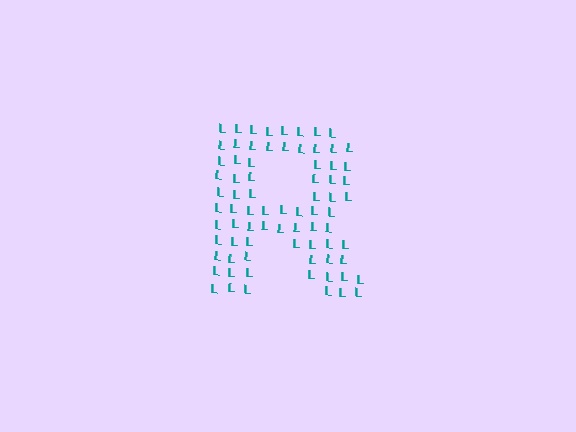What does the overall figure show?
The overall figure shows the letter R.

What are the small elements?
The small elements are letter L's.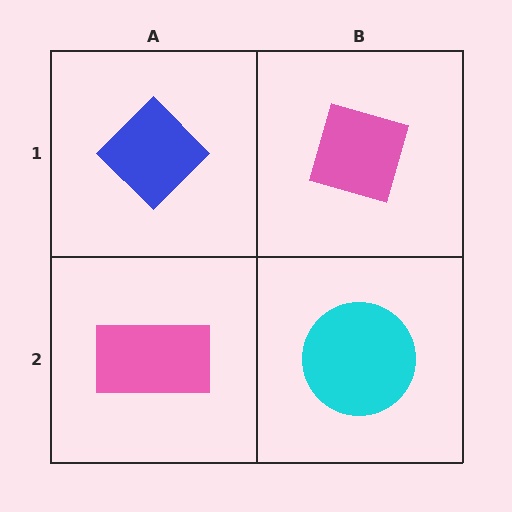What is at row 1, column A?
A blue diamond.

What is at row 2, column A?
A pink rectangle.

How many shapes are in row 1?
2 shapes.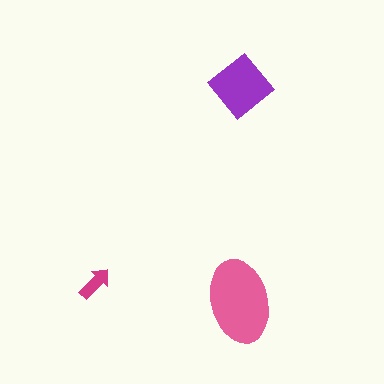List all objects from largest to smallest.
The pink ellipse, the purple diamond, the magenta arrow.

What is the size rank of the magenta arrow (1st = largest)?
3rd.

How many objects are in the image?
There are 3 objects in the image.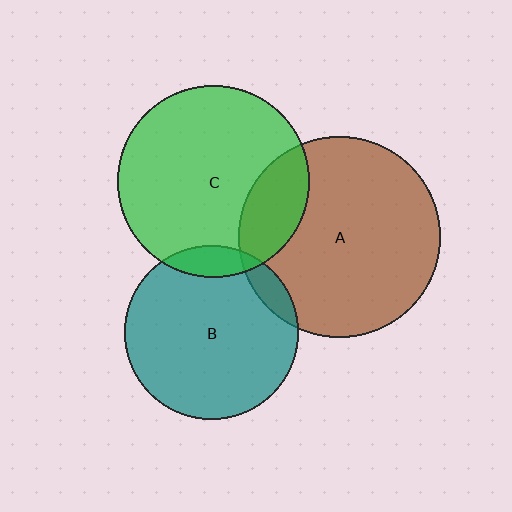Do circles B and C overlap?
Yes.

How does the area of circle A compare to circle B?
Approximately 1.4 times.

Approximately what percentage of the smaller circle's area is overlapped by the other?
Approximately 10%.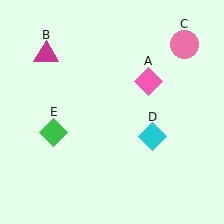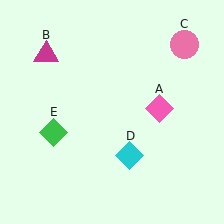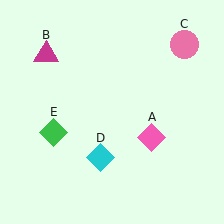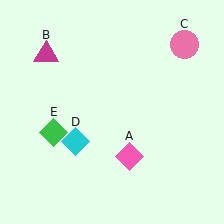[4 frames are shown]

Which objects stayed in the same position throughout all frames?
Magenta triangle (object B) and pink circle (object C) and green diamond (object E) remained stationary.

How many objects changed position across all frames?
2 objects changed position: pink diamond (object A), cyan diamond (object D).